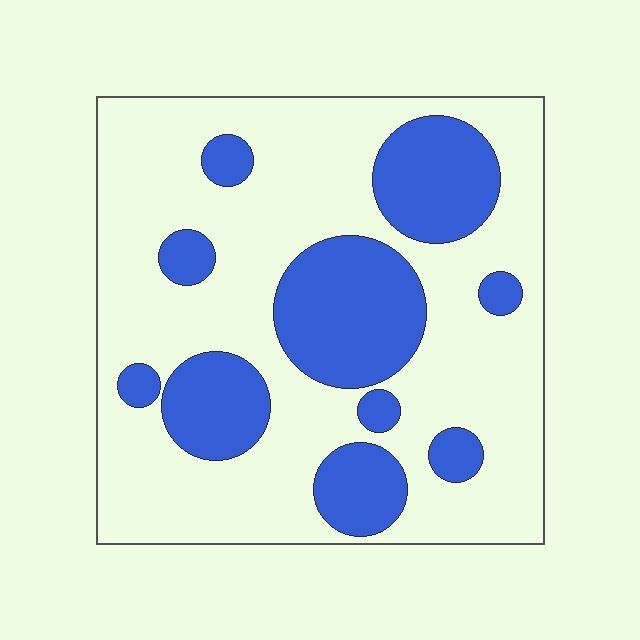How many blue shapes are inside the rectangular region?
10.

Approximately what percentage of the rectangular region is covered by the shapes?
Approximately 30%.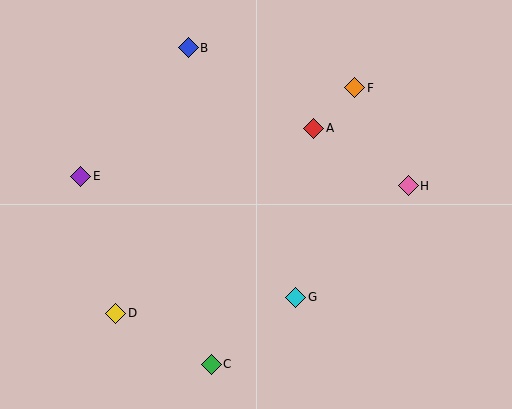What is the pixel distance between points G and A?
The distance between G and A is 170 pixels.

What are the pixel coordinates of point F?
Point F is at (355, 88).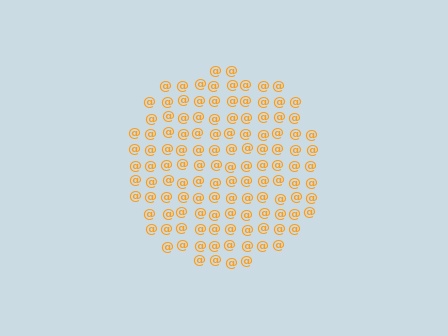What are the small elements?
The small elements are at signs.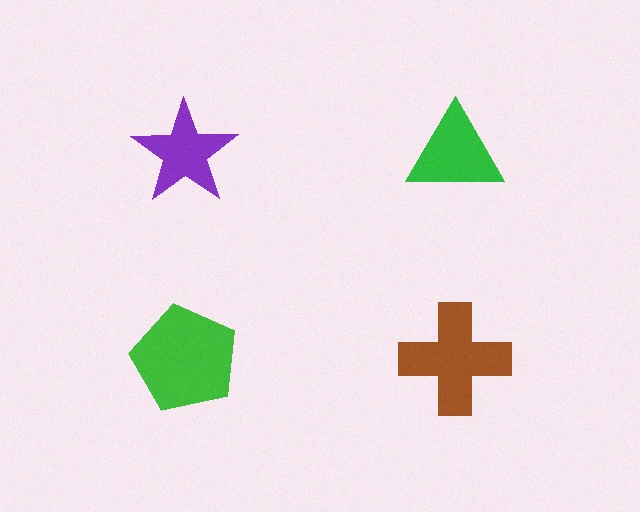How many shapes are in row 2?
2 shapes.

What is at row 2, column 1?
A green pentagon.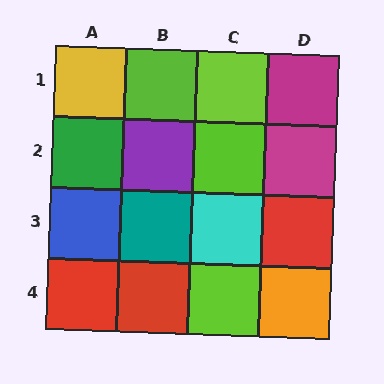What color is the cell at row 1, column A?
Yellow.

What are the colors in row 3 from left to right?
Blue, teal, cyan, red.